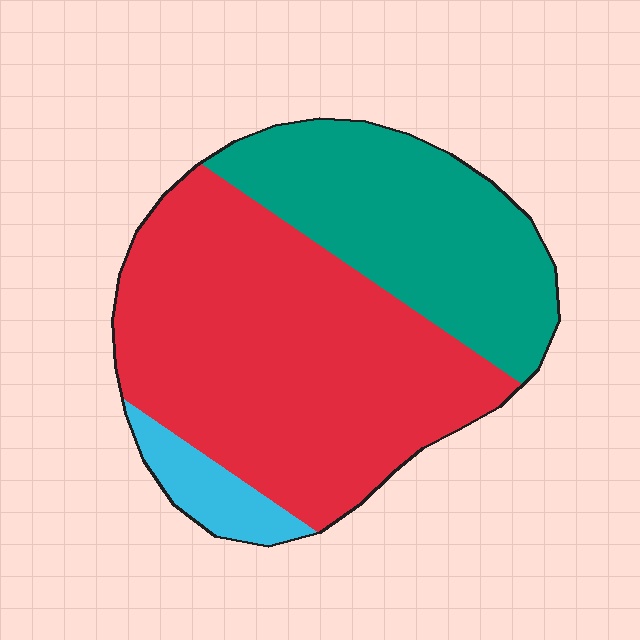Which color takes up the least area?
Cyan, at roughly 5%.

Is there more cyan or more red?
Red.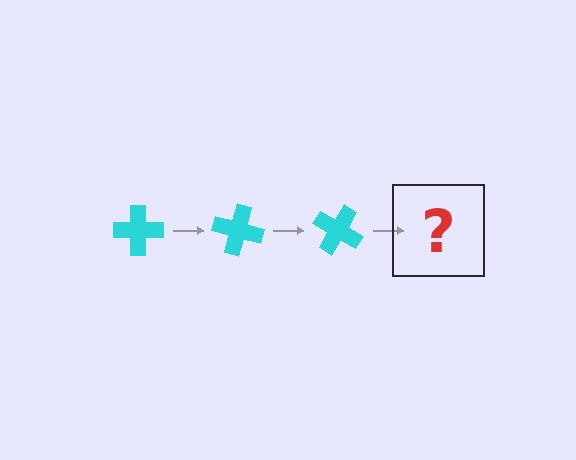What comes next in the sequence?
The next element should be a cyan cross rotated 45 degrees.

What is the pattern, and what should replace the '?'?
The pattern is that the cross rotates 15 degrees each step. The '?' should be a cyan cross rotated 45 degrees.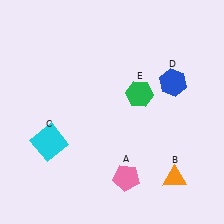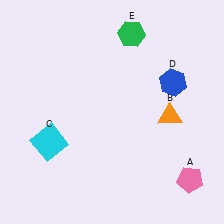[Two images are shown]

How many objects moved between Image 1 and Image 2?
3 objects moved between the two images.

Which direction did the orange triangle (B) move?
The orange triangle (B) moved up.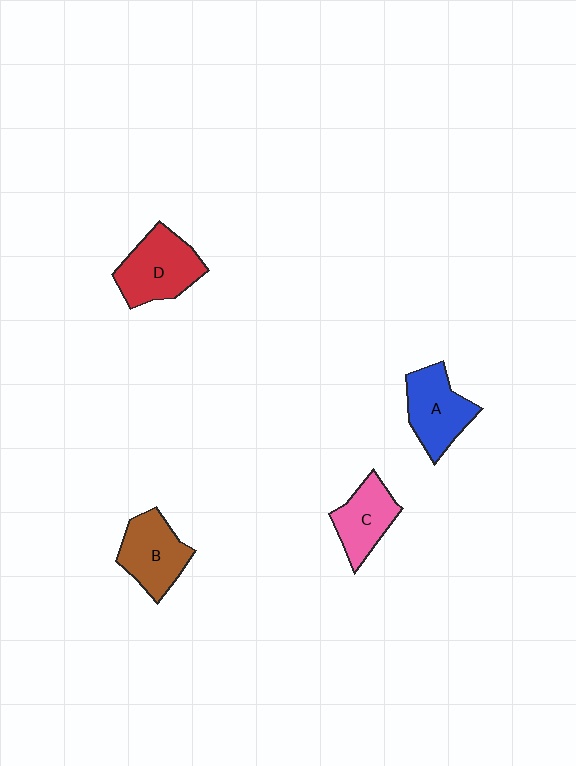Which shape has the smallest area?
Shape C (pink).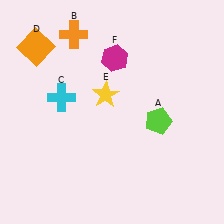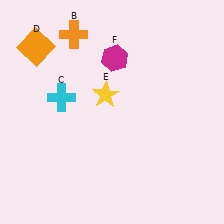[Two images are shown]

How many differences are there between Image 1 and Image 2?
There is 1 difference between the two images.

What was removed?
The lime pentagon (A) was removed in Image 2.